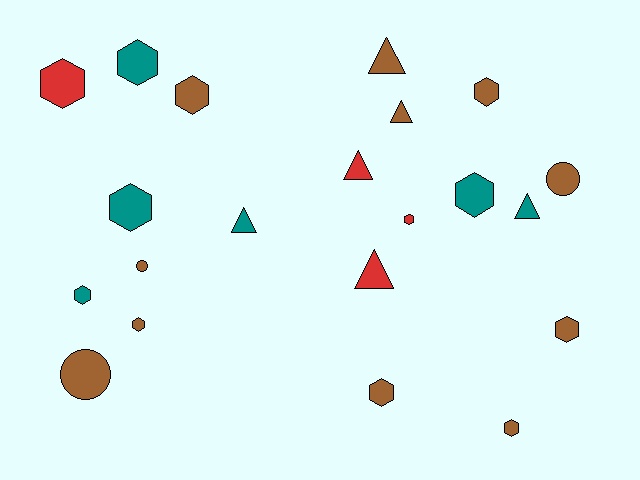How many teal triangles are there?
There are 2 teal triangles.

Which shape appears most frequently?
Hexagon, with 12 objects.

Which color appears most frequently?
Brown, with 11 objects.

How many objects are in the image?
There are 21 objects.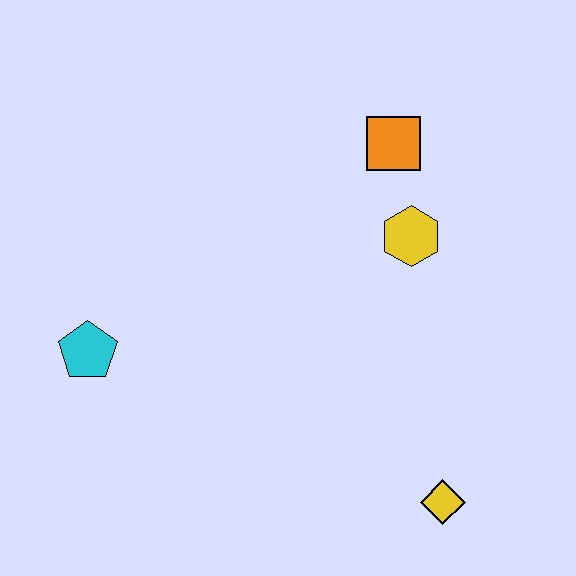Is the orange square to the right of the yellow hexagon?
No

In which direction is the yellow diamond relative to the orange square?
The yellow diamond is below the orange square.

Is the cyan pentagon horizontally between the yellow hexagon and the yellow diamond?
No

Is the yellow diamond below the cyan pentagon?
Yes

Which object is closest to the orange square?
The yellow hexagon is closest to the orange square.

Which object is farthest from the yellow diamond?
The cyan pentagon is farthest from the yellow diamond.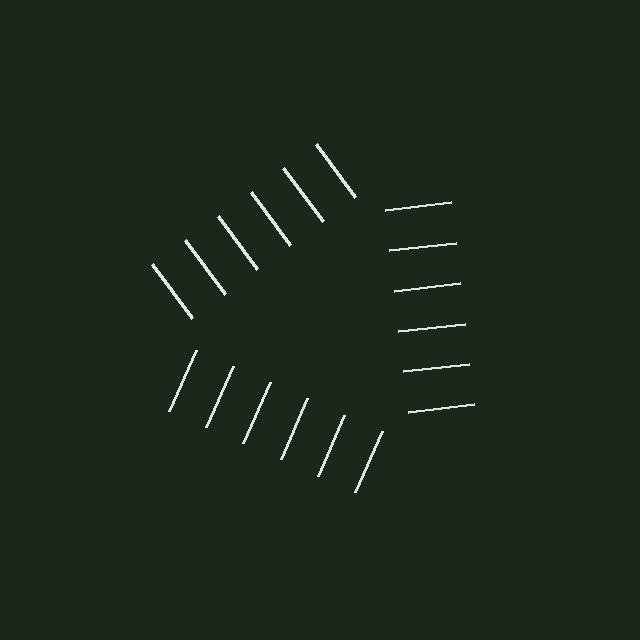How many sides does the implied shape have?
3 sides — the line-ends trace a triangle.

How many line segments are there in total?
18 — 6 along each of the 3 edges.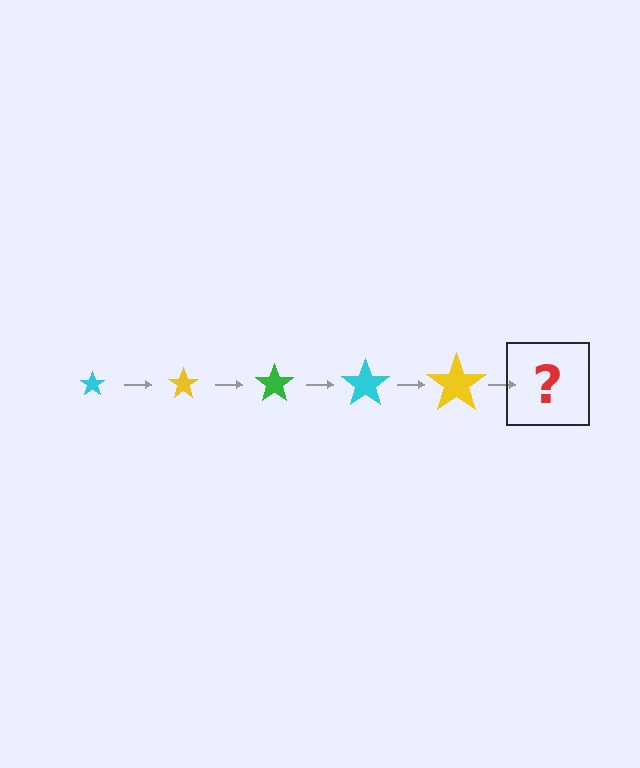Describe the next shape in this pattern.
It should be a green star, larger than the previous one.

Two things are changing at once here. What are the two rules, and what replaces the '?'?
The two rules are that the star grows larger each step and the color cycles through cyan, yellow, and green. The '?' should be a green star, larger than the previous one.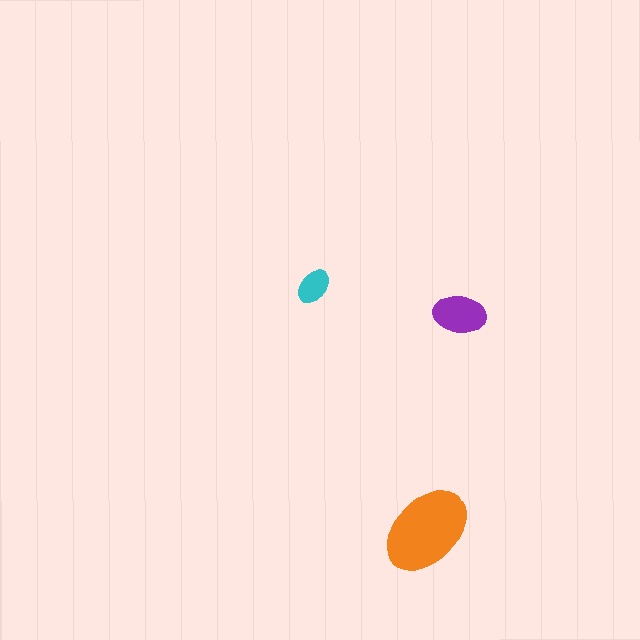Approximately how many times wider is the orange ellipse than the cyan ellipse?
About 2.5 times wider.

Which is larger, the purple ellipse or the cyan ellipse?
The purple one.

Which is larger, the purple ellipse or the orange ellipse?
The orange one.